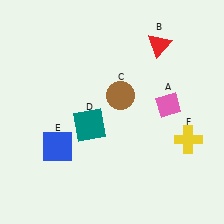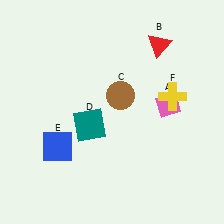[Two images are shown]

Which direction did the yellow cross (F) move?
The yellow cross (F) moved up.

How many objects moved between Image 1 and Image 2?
1 object moved between the two images.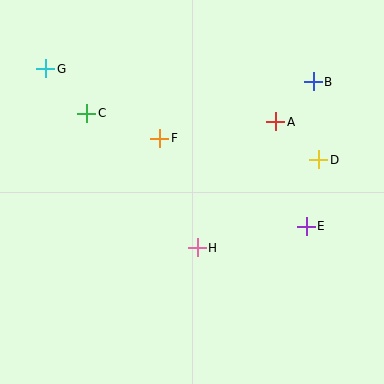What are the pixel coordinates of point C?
Point C is at (87, 113).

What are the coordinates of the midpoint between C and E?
The midpoint between C and E is at (197, 170).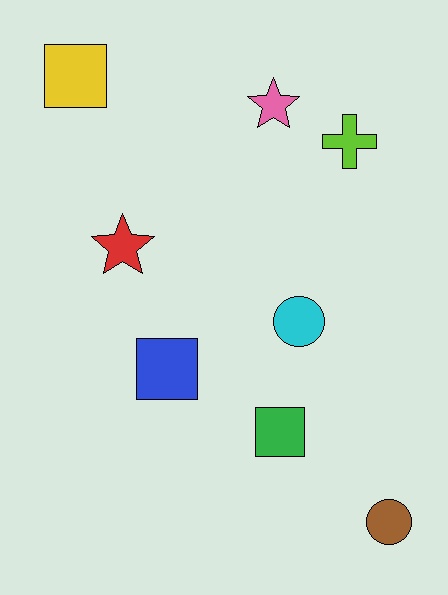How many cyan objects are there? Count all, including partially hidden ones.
There is 1 cyan object.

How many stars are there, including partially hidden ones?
There are 2 stars.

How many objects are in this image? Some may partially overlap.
There are 8 objects.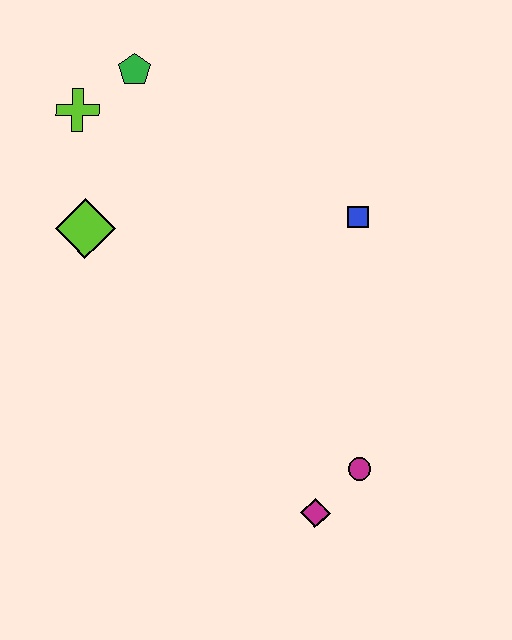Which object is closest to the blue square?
The magenta circle is closest to the blue square.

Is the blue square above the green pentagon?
No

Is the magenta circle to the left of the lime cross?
No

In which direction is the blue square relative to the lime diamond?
The blue square is to the right of the lime diamond.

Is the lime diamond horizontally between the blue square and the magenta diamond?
No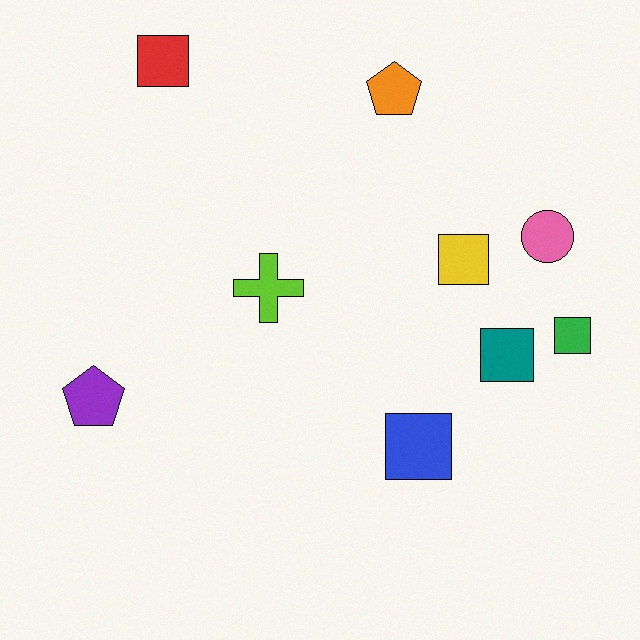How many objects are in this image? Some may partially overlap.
There are 9 objects.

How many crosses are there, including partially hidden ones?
There is 1 cross.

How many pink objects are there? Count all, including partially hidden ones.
There is 1 pink object.